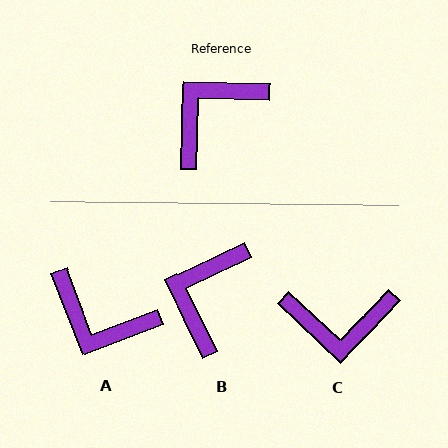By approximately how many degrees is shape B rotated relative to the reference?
Approximately 27 degrees counter-clockwise.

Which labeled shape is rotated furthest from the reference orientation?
C, about 138 degrees away.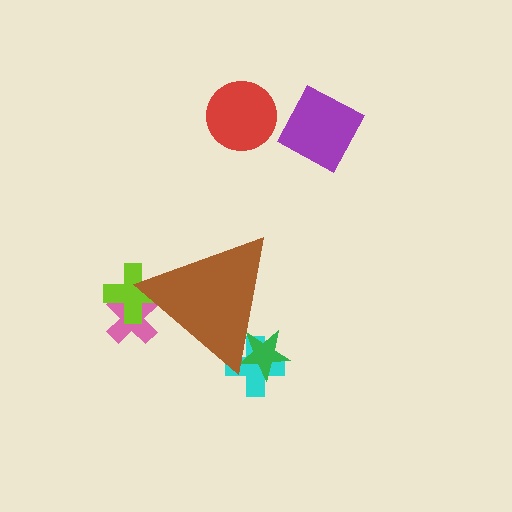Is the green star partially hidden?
Yes, the green star is partially hidden behind the brown triangle.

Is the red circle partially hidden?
No, the red circle is fully visible.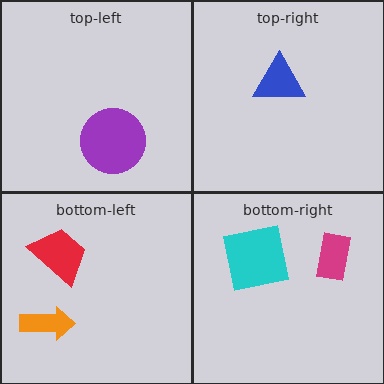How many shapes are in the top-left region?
1.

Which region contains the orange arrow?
The bottom-left region.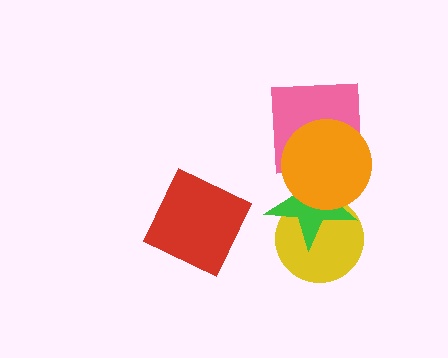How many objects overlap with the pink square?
2 objects overlap with the pink square.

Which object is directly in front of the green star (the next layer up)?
The pink square is directly in front of the green star.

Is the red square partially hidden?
No, no other shape covers it.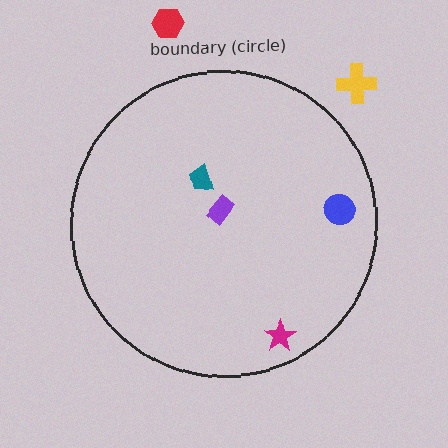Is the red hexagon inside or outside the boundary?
Outside.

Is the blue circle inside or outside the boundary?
Inside.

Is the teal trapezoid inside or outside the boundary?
Inside.